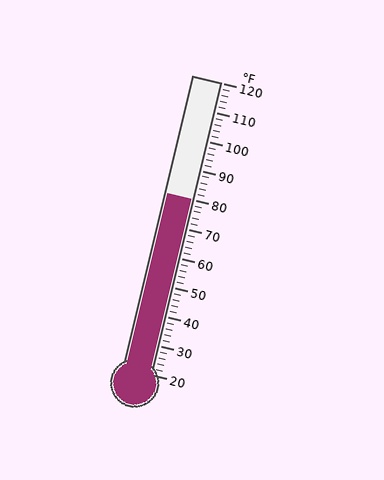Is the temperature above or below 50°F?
The temperature is above 50°F.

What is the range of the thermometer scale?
The thermometer scale ranges from 20°F to 120°F.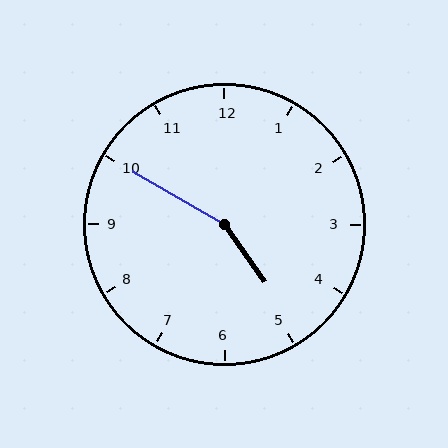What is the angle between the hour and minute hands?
Approximately 155 degrees.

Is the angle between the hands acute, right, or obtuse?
It is obtuse.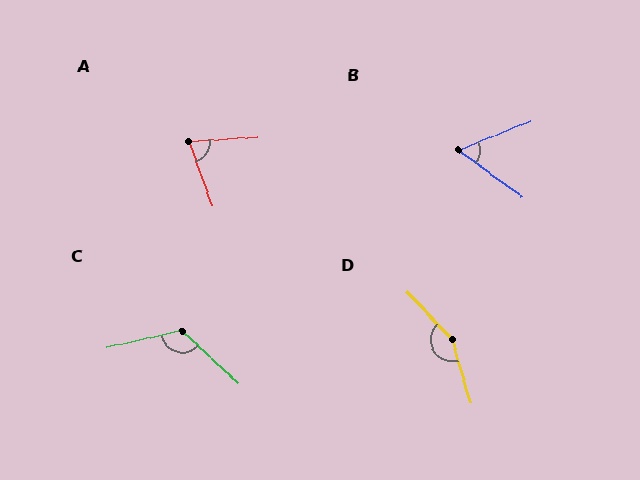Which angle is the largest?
D, at approximately 153 degrees.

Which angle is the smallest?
B, at approximately 59 degrees.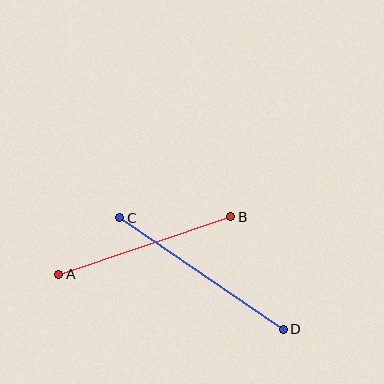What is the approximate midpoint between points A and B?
The midpoint is at approximately (145, 246) pixels.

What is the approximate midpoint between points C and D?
The midpoint is at approximately (201, 274) pixels.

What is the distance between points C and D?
The distance is approximately 198 pixels.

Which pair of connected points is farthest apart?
Points C and D are farthest apart.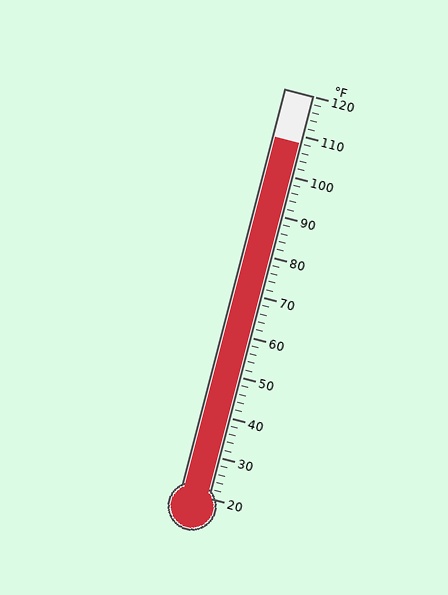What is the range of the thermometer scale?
The thermometer scale ranges from 20°F to 120°F.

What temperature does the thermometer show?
The thermometer shows approximately 108°F.